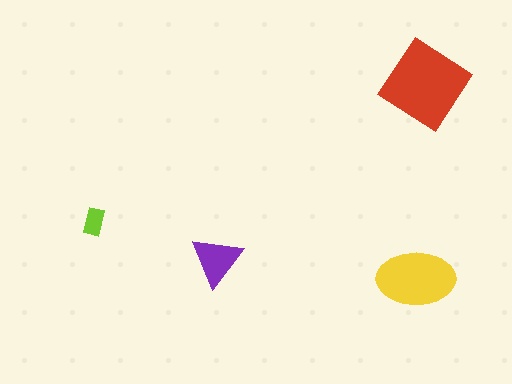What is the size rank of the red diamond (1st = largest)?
1st.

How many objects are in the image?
There are 4 objects in the image.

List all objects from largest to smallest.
The red diamond, the yellow ellipse, the purple triangle, the lime rectangle.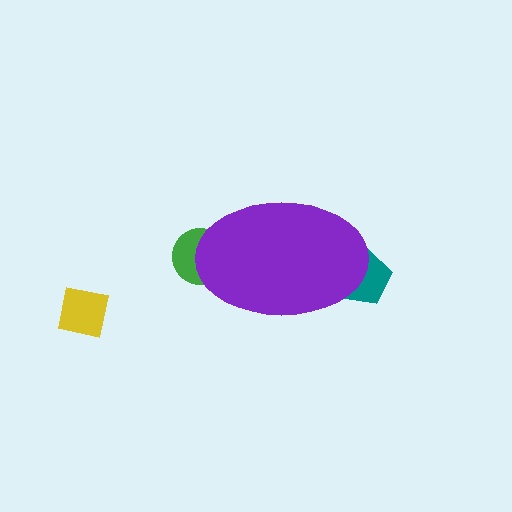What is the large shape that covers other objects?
A purple ellipse.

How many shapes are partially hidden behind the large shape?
2 shapes are partially hidden.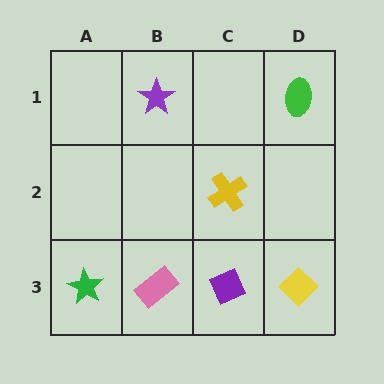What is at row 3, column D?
A yellow diamond.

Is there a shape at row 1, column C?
No, that cell is empty.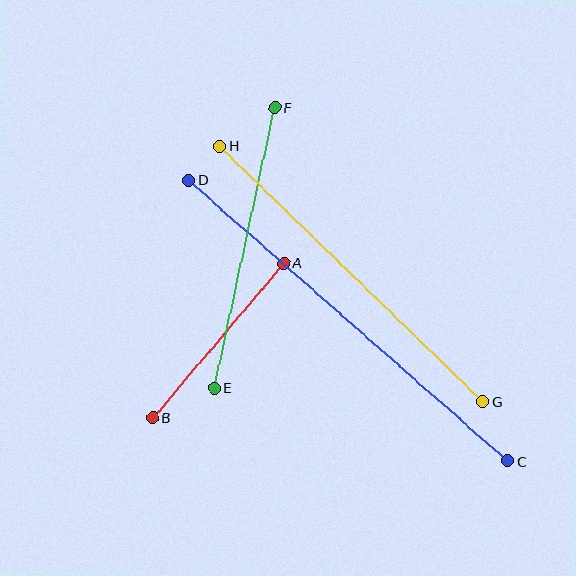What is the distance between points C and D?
The distance is approximately 425 pixels.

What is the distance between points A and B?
The distance is approximately 203 pixels.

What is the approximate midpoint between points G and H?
The midpoint is at approximately (351, 274) pixels.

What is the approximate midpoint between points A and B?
The midpoint is at approximately (218, 340) pixels.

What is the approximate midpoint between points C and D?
The midpoint is at approximately (348, 321) pixels.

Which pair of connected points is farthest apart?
Points C and D are farthest apart.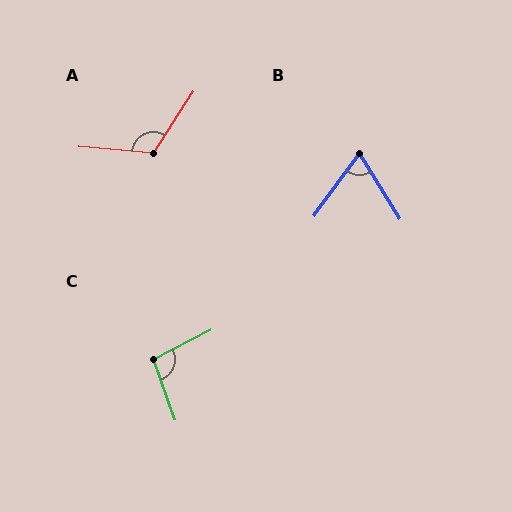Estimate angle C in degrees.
Approximately 97 degrees.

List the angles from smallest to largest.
B (68°), C (97°), A (118°).